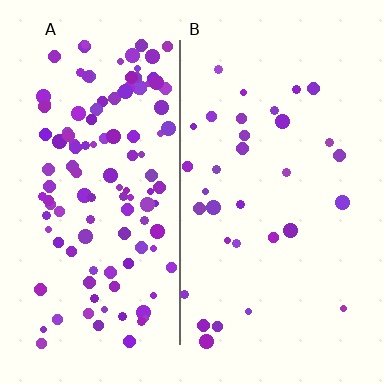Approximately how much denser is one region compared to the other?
Approximately 3.8× — region A over region B.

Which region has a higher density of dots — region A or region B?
A (the left).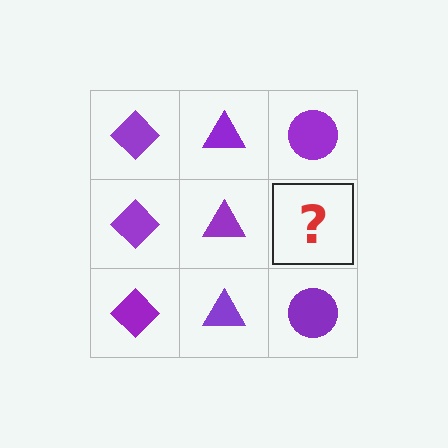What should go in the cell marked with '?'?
The missing cell should contain a purple circle.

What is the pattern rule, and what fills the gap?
The rule is that each column has a consistent shape. The gap should be filled with a purple circle.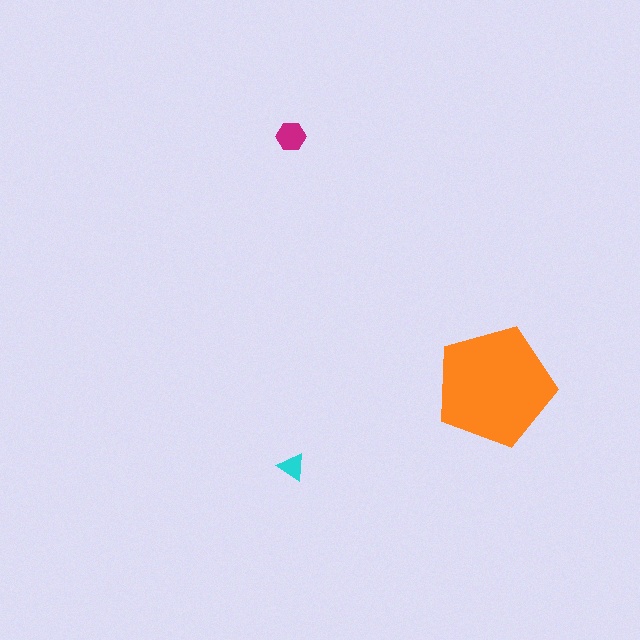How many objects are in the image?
There are 3 objects in the image.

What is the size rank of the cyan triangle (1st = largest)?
3rd.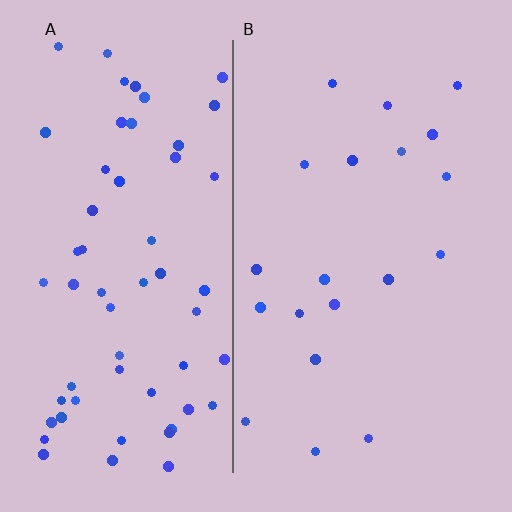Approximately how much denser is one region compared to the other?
Approximately 3.0× — region A over region B.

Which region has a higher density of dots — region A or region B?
A (the left).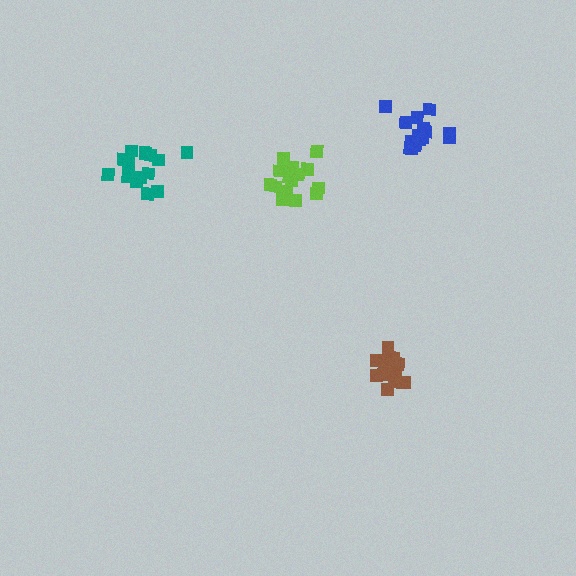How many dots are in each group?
Group 1: 17 dots, Group 2: 15 dots, Group 3: 15 dots, Group 4: 16 dots (63 total).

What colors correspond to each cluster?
The clusters are colored: brown, teal, blue, lime.